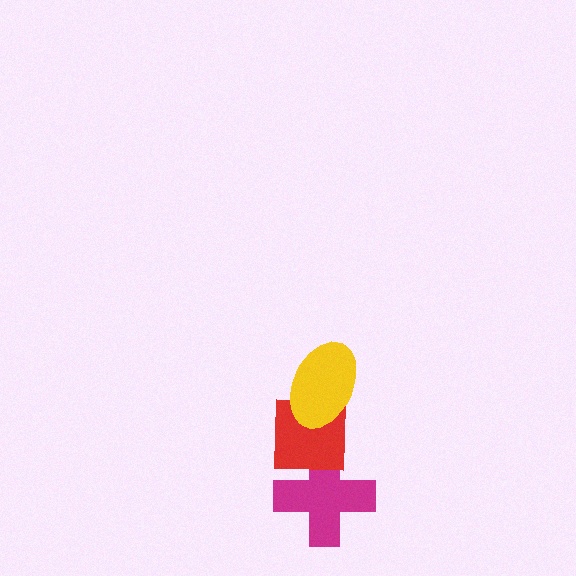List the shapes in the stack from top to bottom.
From top to bottom: the yellow ellipse, the red square, the magenta cross.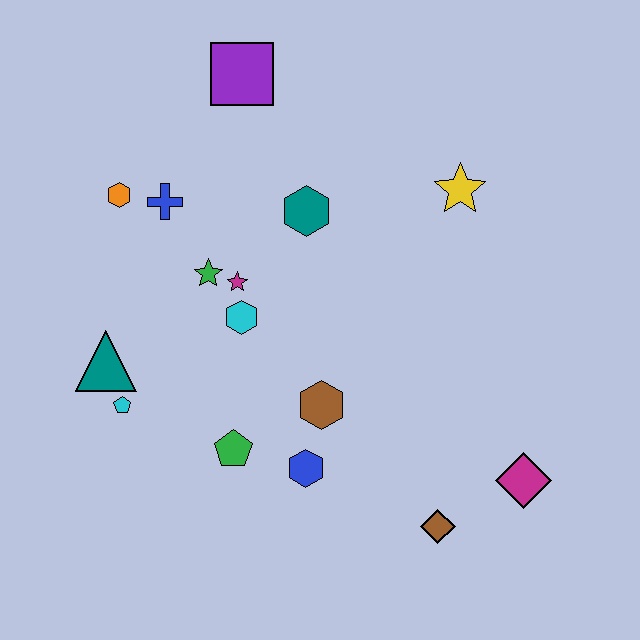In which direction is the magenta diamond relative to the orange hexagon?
The magenta diamond is to the right of the orange hexagon.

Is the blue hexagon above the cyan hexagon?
No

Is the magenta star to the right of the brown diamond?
No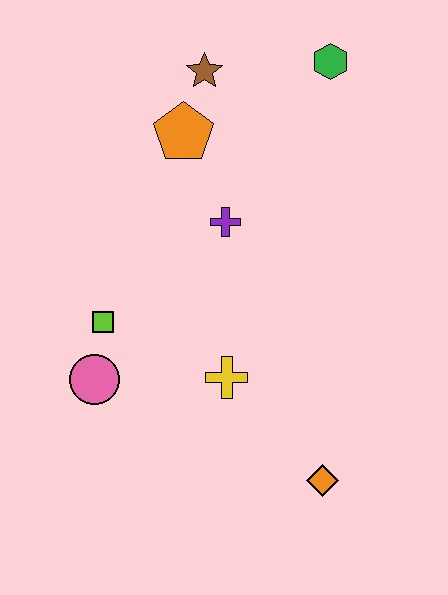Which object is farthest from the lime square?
The green hexagon is farthest from the lime square.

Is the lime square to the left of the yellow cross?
Yes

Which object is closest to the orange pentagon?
The brown star is closest to the orange pentagon.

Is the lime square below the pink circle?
No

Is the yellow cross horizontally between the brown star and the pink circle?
No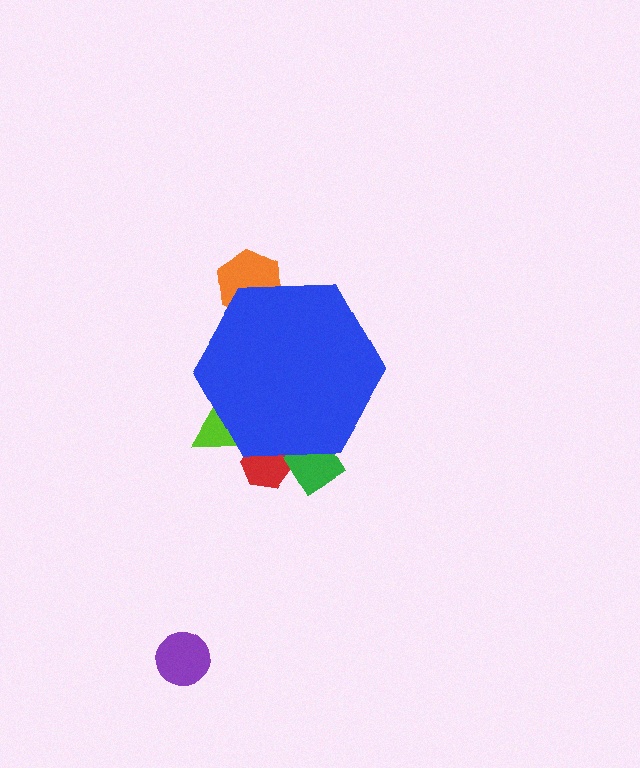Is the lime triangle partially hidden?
Yes, the lime triangle is partially hidden behind the blue hexagon.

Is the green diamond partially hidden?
Yes, the green diamond is partially hidden behind the blue hexagon.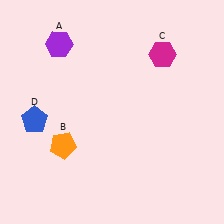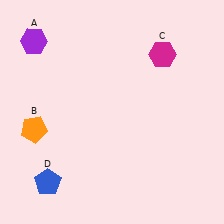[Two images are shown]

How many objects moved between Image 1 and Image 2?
3 objects moved between the two images.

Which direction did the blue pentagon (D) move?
The blue pentagon (D) moved down.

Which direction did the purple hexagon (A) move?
The purple hexagon (A) moved left.